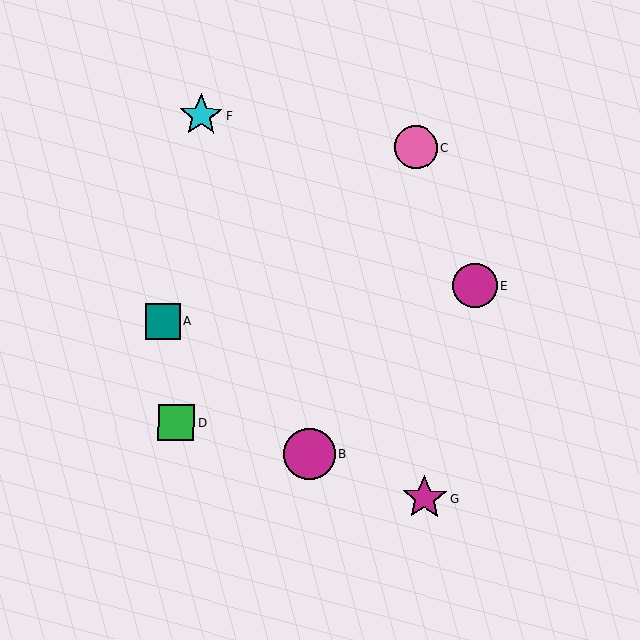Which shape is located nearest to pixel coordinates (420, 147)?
The pink circle (labeled C) at (416, 147) is nearest to that location.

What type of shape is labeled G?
Shape G is a magenta star.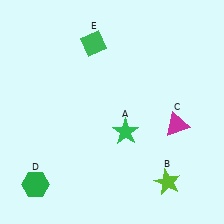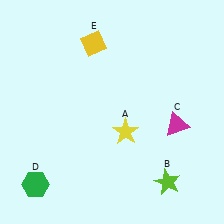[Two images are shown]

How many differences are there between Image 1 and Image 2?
There are 2 differences between the two images.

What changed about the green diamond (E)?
In Image 1, E is green. In Image 2, it changed to yellow.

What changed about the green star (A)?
In Image 1, A is green. In Image 2, it changed to yellow.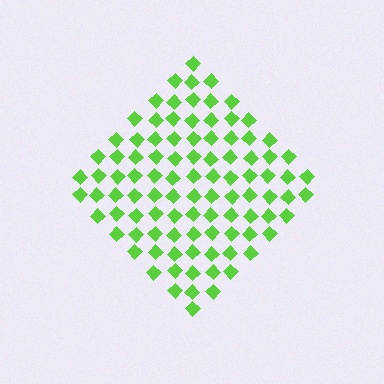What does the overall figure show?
The overall figure shows a diamond.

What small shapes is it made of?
It is made of small diamonds.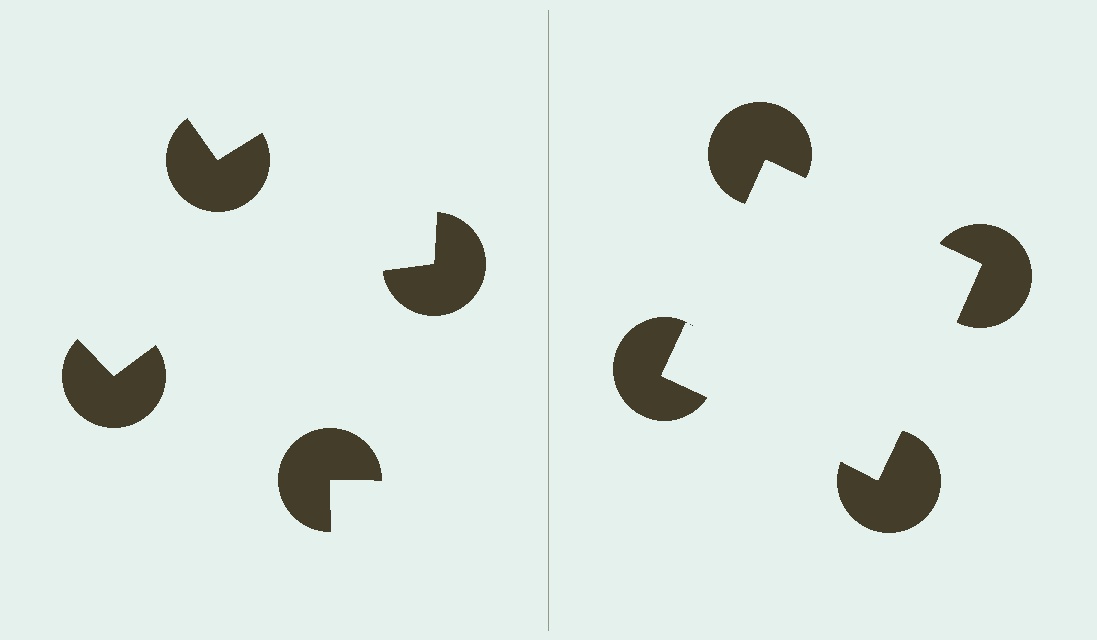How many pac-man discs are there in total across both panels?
8 — 4 on each side.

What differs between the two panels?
The pac-man discs are positioned identically on both sides; only the wedge orientations differ. On the right they align to a square; on the left they are misaligned.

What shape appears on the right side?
An illusory square.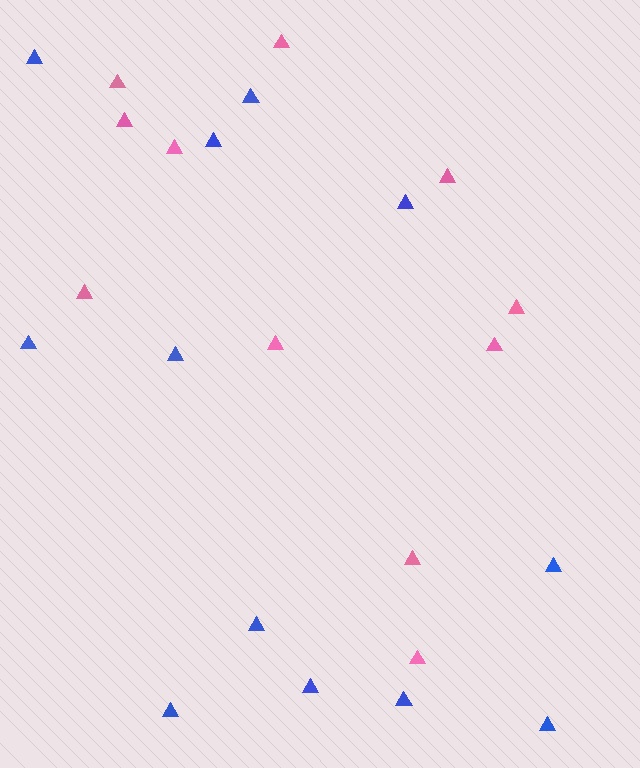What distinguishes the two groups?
There are 2 groups: one group of pink triangles (11) and one group of blue triangles (12).